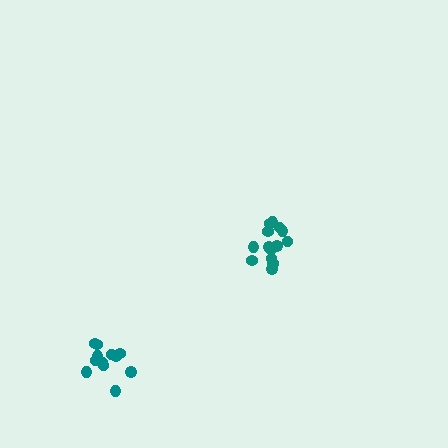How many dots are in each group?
Group 1: 12 dots, Group 2: 14 dots (26 total).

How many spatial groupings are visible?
There are 2 spatial groupings.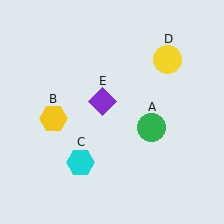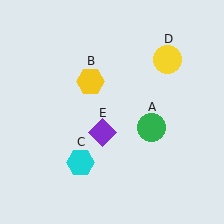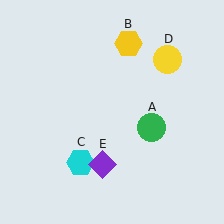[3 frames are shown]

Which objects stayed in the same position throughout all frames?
Green circle (object A) and cyan hexagon (object C) and yellow circle (object D) remained stationary.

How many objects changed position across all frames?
2 objects changed position: yellow hexagon (object B), purple diamond (object E).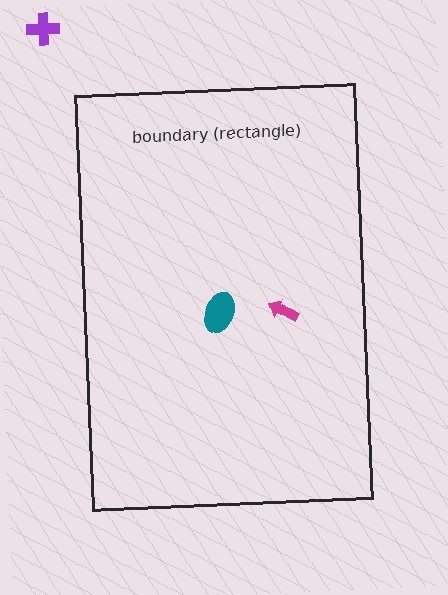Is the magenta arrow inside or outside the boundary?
Inside.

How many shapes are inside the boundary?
2 inside, 1 outside.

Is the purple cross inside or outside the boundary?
Outside.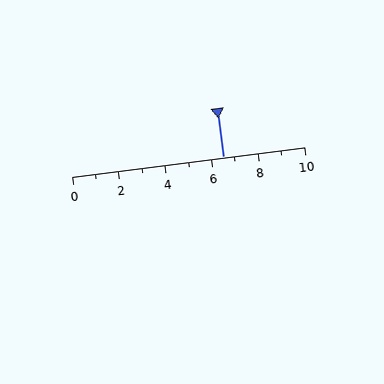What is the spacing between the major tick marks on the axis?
The major ticks are spaced 2 apart.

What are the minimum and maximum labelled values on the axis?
The axis runs from 0 to 10.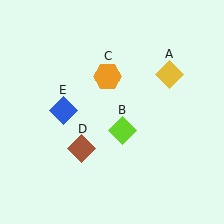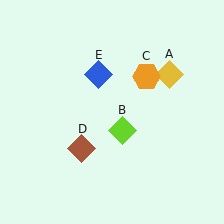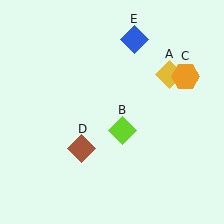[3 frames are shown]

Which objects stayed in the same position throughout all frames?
Yellow diamond (object A) and lime diamond (object B) and brown diamond (object D) remained stationary.